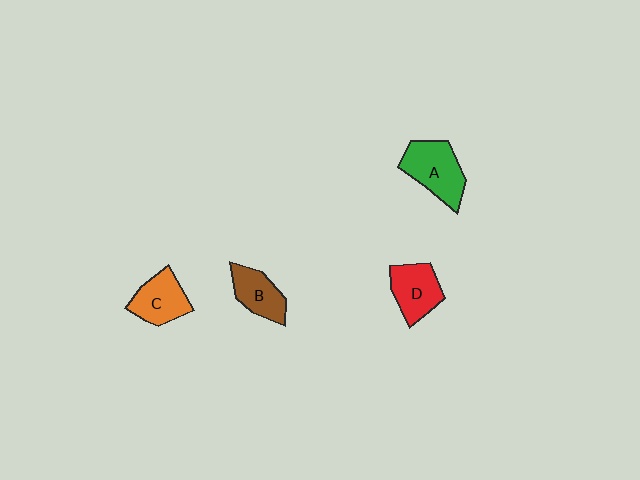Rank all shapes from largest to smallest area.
From largest to smallest: A (green), D (red), C (orange), B (brown).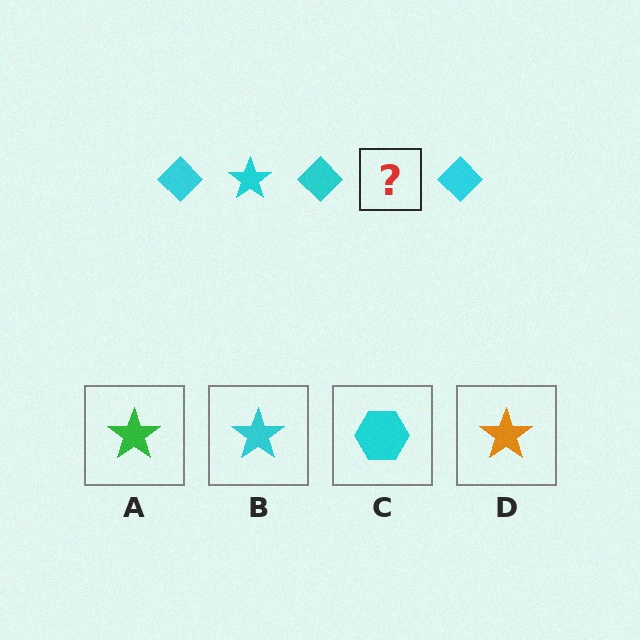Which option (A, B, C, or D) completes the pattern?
B.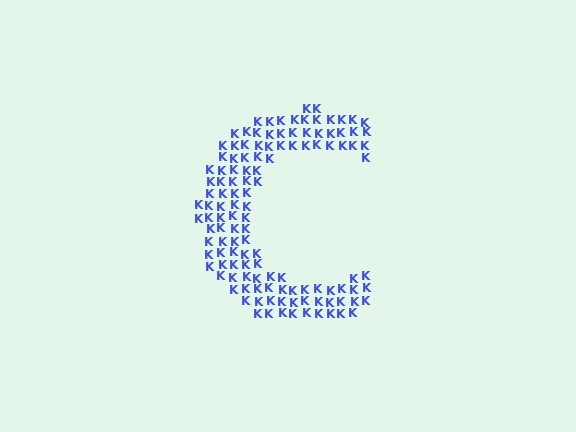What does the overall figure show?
The overall figure shows the letter C.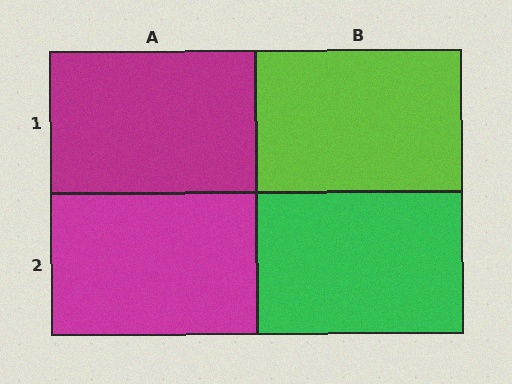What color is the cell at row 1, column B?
Lime.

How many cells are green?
1 cell is green.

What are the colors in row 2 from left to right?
Magenta, green.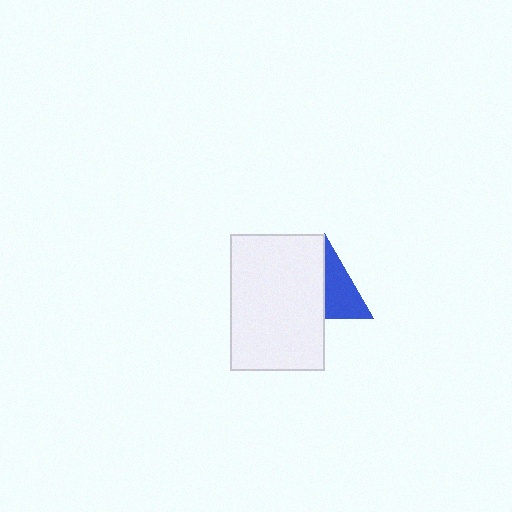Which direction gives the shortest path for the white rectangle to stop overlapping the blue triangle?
Moving left gives the shortest separation.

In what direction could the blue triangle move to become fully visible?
The blue triangle could move right. That would shift it out from behind the white rectangle entirely.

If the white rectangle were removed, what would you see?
You would see the complete blue triangle.